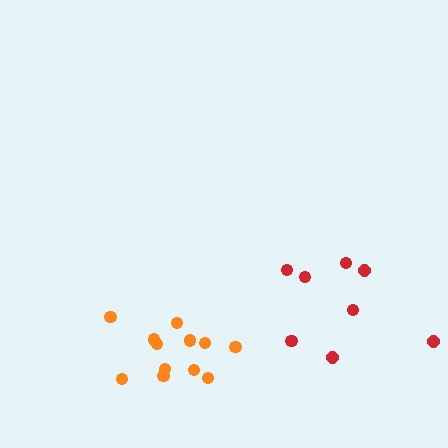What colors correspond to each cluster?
The clusters are colored: orange, red.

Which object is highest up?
The red cluster is topmost.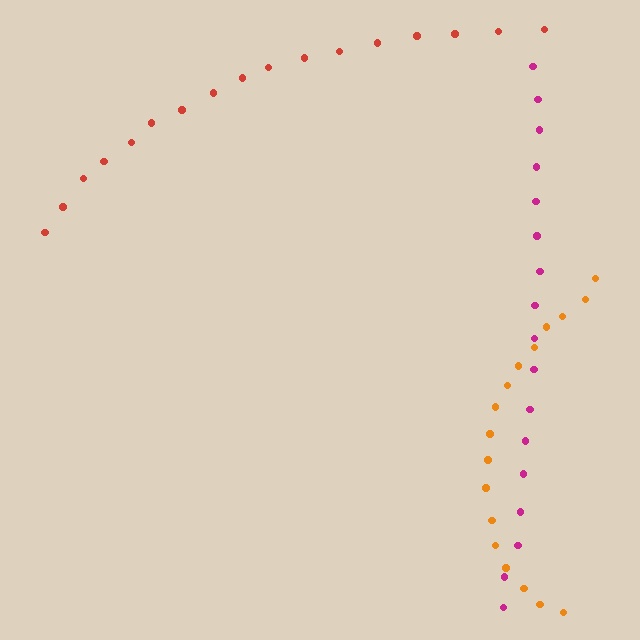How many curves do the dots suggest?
There are 3 distinct paths.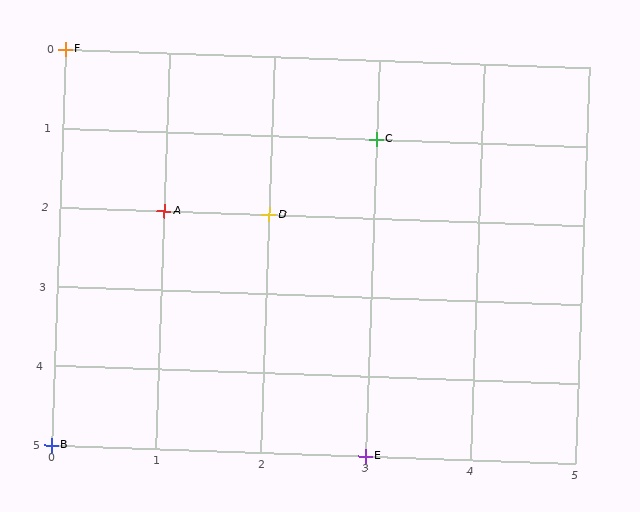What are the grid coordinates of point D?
Point D is at grid coordinates (2, 2).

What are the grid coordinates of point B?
Point B is at grid coordinates (0, 5).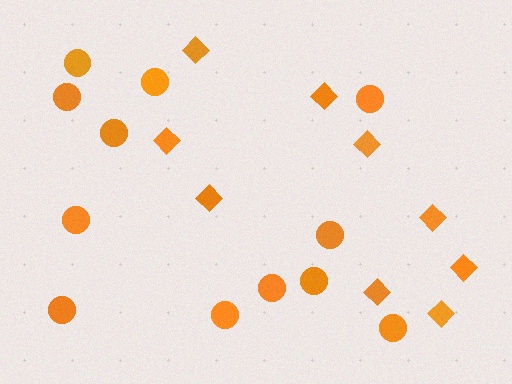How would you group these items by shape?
There are 2 groups: one group of circles (12) and one group of diamonds (9).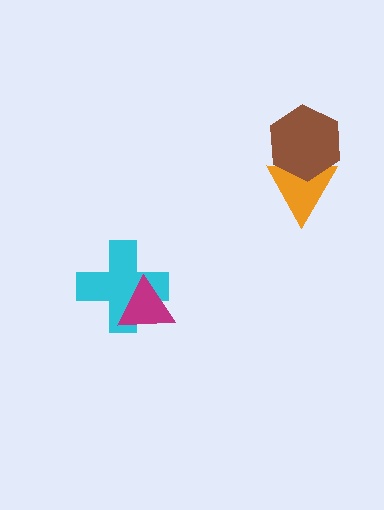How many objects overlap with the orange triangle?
1 object overlaps with the orange triangle.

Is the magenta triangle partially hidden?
No, no other shape covers it.